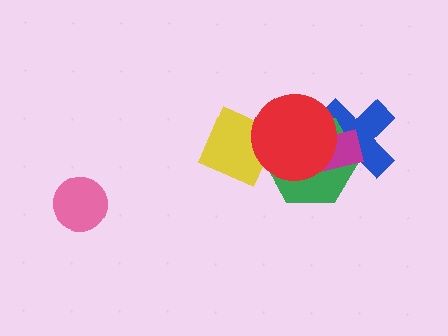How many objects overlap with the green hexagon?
4 objects overlap with the green hexagon.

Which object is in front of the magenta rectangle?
The red circle is in front of the magenta rectangle.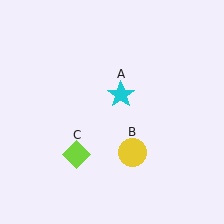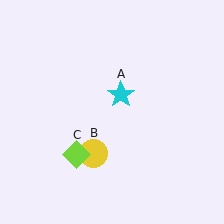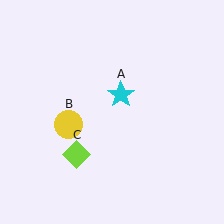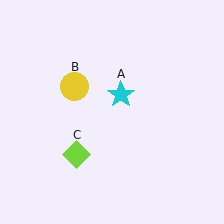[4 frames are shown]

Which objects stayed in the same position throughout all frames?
Cyan star (object A) and lime diamond (object C) remained stationary.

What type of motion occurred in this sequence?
The yellow circle (object B) rotated clockwise around the center of the scene.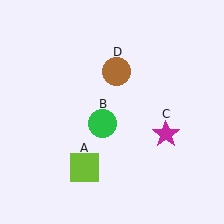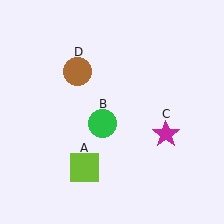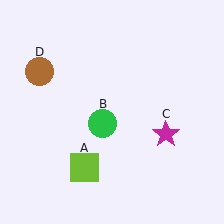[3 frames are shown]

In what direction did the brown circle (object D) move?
The brown circle (object D) moved left.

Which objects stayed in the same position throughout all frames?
Lime square (object A) and green circle (object B) and magenta star (object C) remained stationary.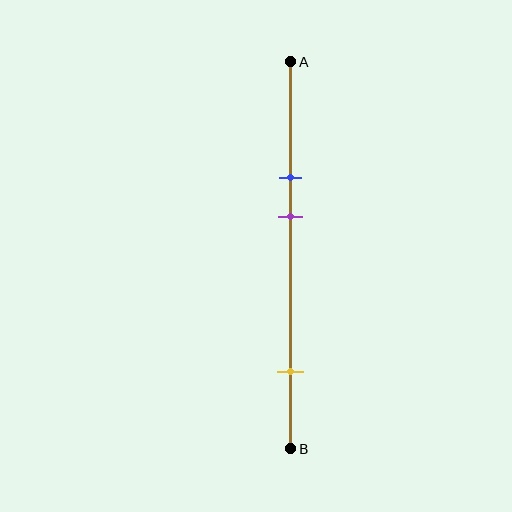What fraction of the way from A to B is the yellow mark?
The yellow mark is approximately 80% (0.8) of the way from A to B.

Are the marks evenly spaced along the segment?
No, the marks are not evenly spaced.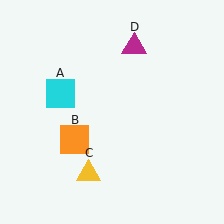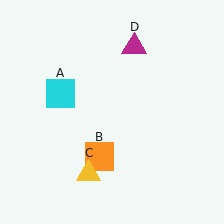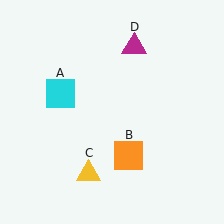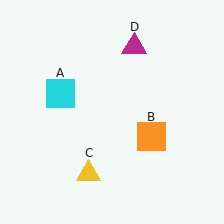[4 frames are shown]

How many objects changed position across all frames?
1 object changed position: orange square (object B).